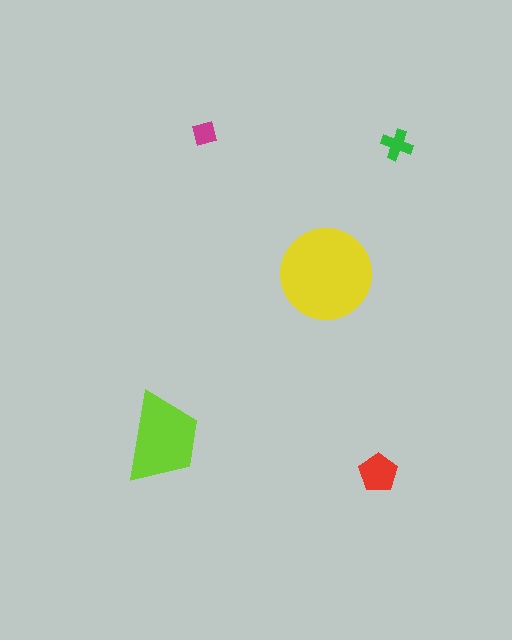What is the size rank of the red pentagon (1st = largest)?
3rd.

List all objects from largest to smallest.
The yellow circle, the lime trapezoid, the red pentagon, the green cross, the magenta square.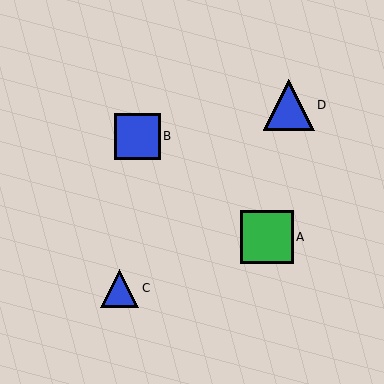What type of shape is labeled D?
Shape D is a blue triangle.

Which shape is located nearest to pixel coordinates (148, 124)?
The blue square (labeled B) at (137, 136) is nearest to that location.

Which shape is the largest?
The green square (labeled A) is the largest.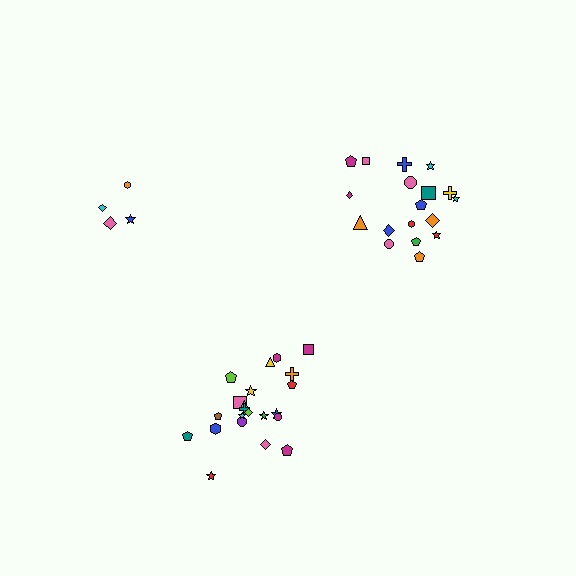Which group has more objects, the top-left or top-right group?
The top-right group.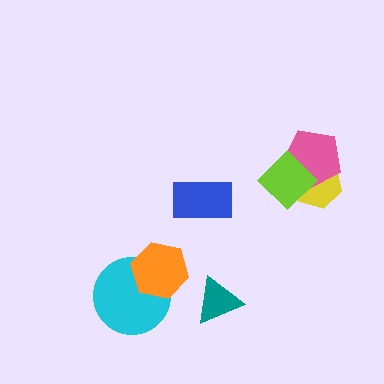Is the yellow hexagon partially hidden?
Yes, it is partially covered by another shape.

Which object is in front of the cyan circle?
The orange hexagon is in front of the cyan circle.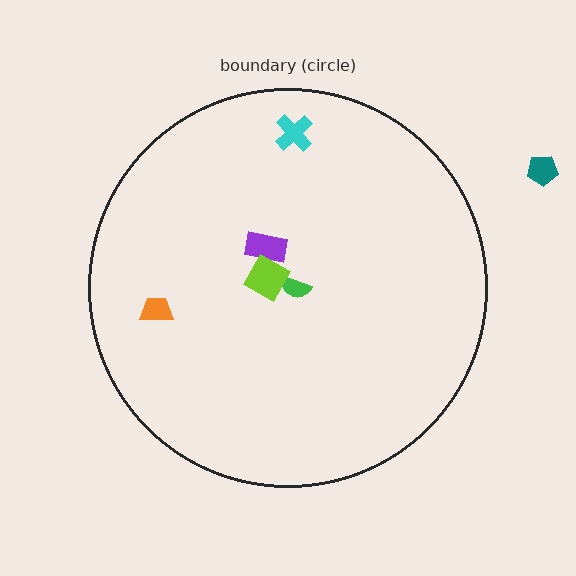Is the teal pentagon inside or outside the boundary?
Outside.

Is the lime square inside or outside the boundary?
Inside.